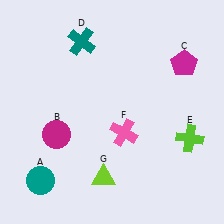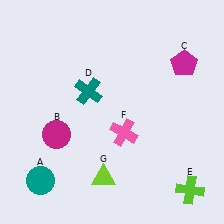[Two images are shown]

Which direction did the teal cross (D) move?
The teal cross (D) moved down.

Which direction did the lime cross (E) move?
The lime cross (E) moved down.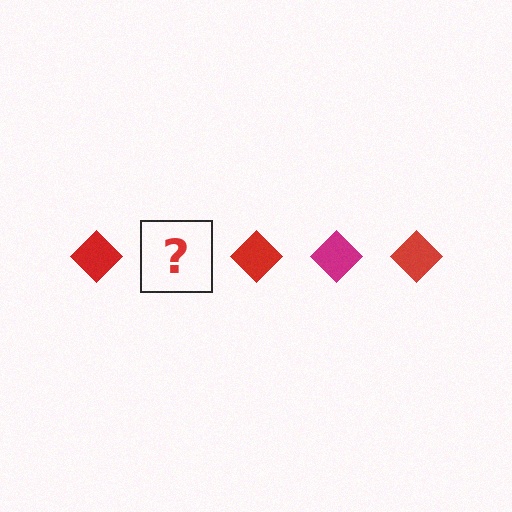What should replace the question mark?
The question mark should be replaced with a magenta diamond.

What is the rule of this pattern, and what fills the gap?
The rule is that the pattern cycles through red, magenta diamonds. The gap should be filled with a magenta diamond.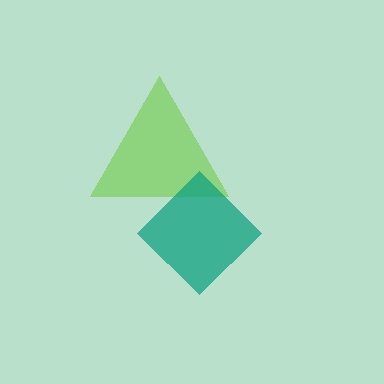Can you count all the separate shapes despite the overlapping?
Yes, there are 2 separate shapes.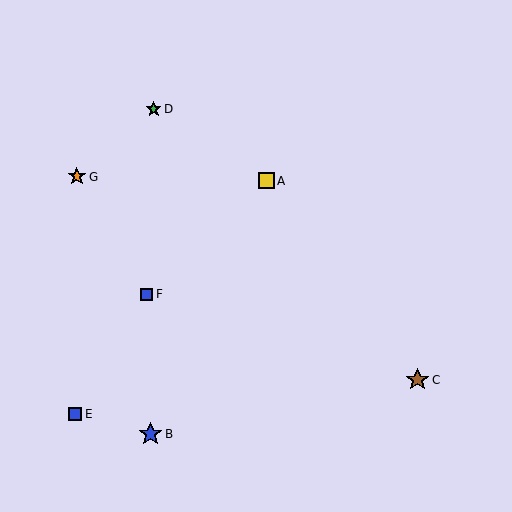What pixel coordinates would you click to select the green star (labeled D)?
Click at (154, 109) to select the green star D.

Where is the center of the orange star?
The center of the orange star is at (77, 177).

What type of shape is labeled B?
Shape B is a blue star.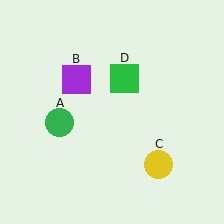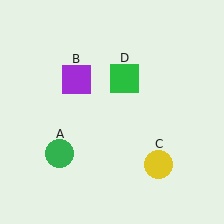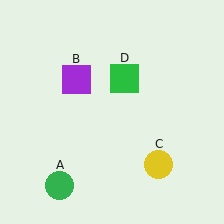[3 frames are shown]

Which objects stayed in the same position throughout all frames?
Purple square (object B) and yellow circle (object C) and green square (object D) remained stationary.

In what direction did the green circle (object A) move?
The green circle (object A) moved down.